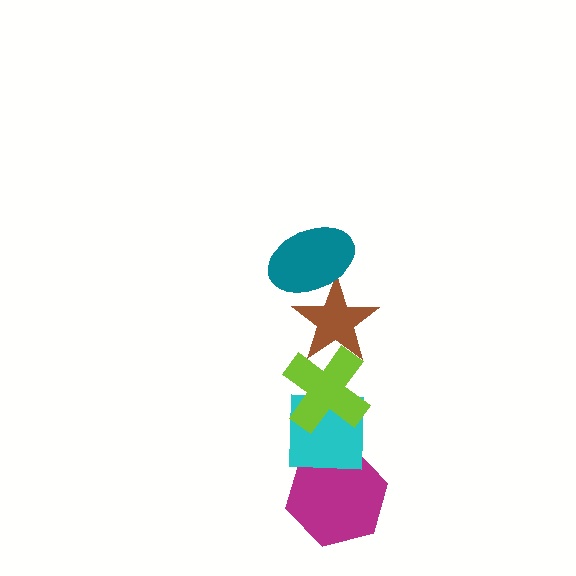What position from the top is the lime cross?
The lime cross is 3rd from the top.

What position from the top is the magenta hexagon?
The magenta hexagon is 5th from the top.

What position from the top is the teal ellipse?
The teal ellipse is 1st from the top.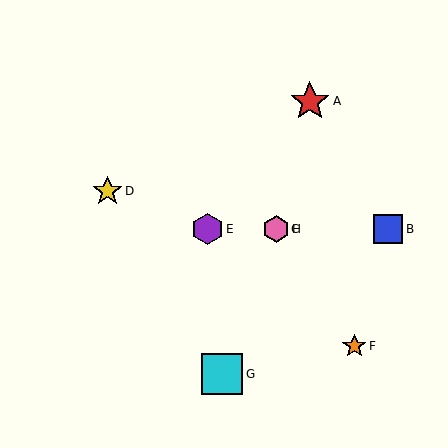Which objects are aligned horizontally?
Objects B, C, E, H are aligned horizontally.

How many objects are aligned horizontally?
4 objects (B, C, E, H) are aligned horizontally.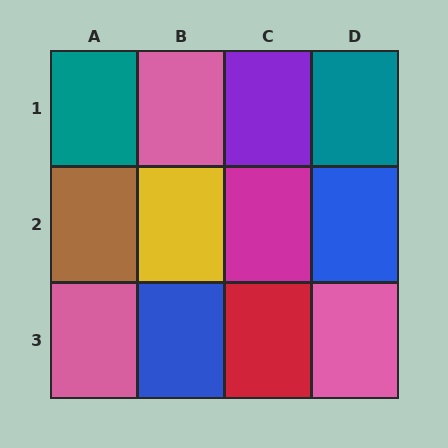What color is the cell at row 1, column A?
Teal.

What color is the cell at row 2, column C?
Magenta.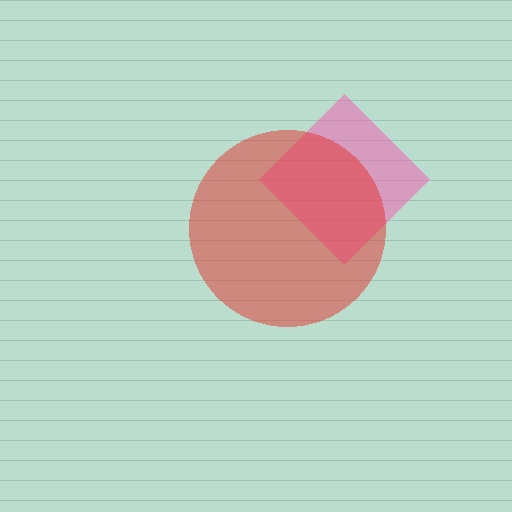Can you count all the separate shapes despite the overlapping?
Yes, there are 2 separate shapes.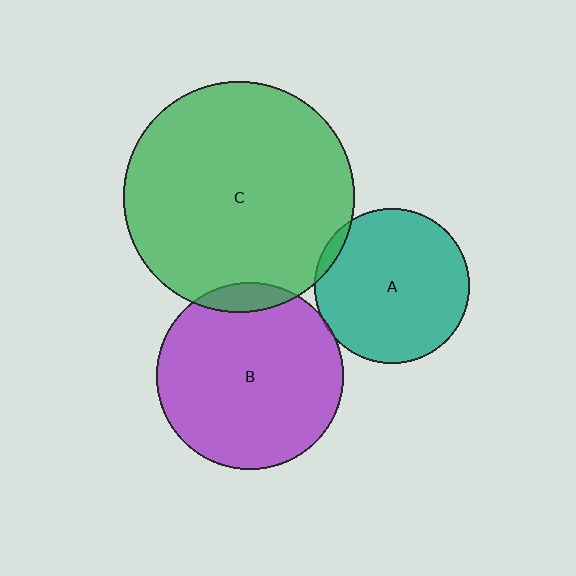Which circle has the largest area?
Circle C (green).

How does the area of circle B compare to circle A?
Approximately 1.5 times.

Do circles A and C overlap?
Yes.